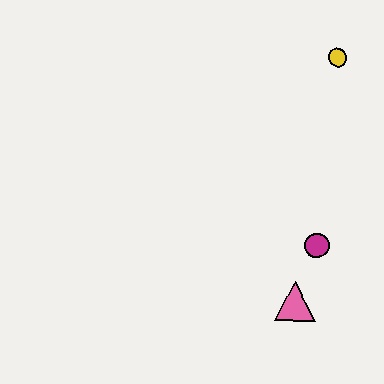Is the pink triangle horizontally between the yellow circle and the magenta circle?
No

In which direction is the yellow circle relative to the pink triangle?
The yellow circle is above the pink triangle.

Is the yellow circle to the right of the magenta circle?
Yes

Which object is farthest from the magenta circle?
The yellow circle is farthest from the magenta circle.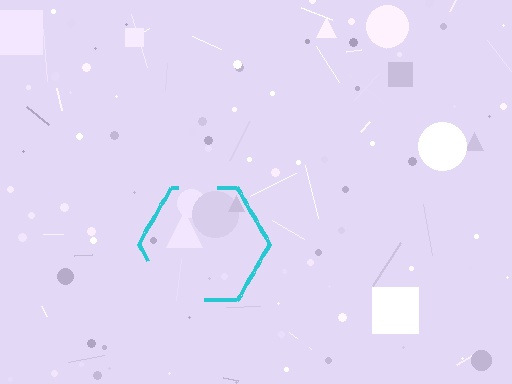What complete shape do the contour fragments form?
The contour fragments form a hexagon.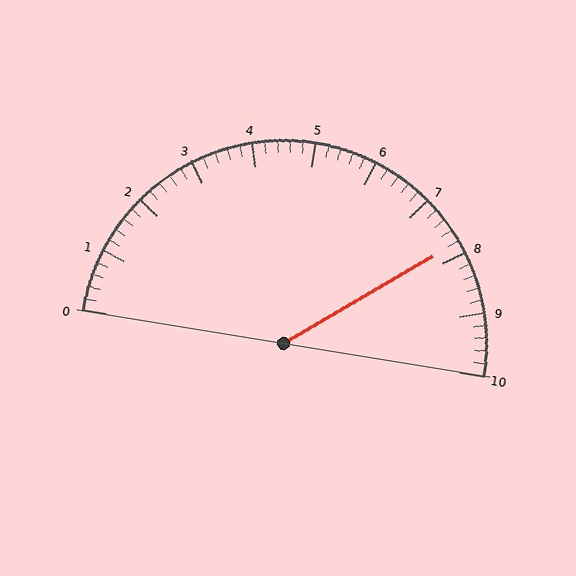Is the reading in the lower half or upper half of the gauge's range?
The reading is in the upper half of the range (0 to 10).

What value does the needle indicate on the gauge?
The needle indicates approximately 7.8.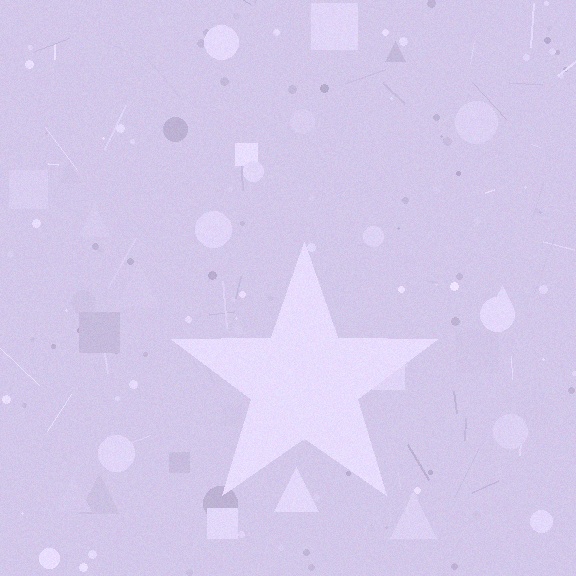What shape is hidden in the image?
A star is hidden in the image.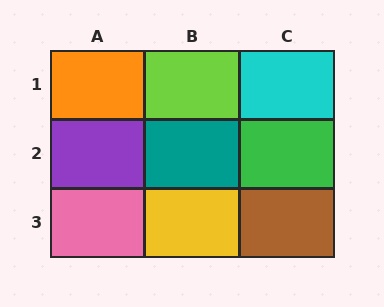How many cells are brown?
1 cell is brown.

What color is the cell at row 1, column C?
Cyan.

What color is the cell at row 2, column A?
Purple.